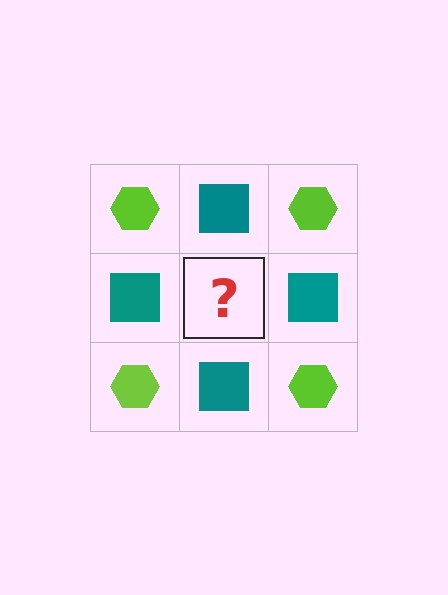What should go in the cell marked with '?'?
The missing cell should contain a lime hexagon.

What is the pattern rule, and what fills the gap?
The rule is that it alternates lime hexagon and teal square in a checkerboard pattern. The gap should be filled with a lime hexagon.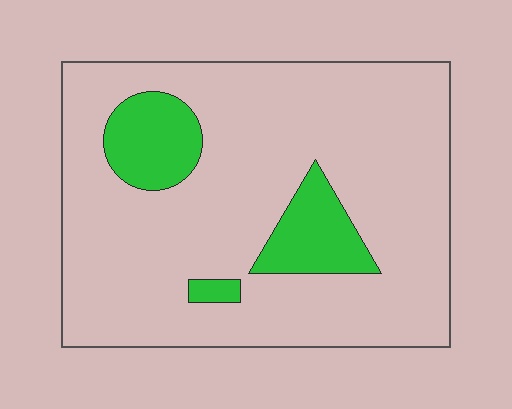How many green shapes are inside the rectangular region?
3.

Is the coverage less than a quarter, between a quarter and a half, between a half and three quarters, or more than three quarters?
Less than a quarter.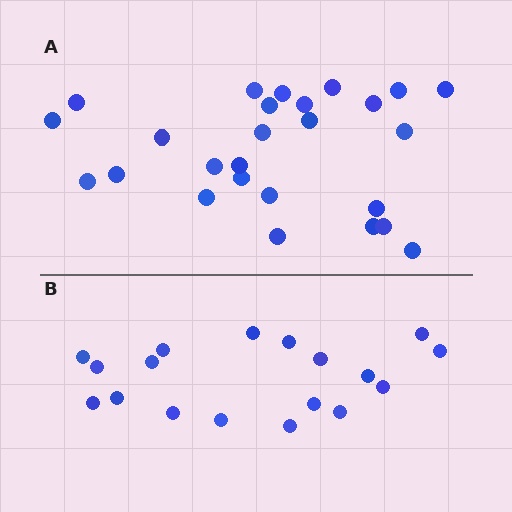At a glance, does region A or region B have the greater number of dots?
Region A (the top region) has more dots.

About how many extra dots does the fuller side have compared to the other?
Region A has roughly 8 or so more dots than region B.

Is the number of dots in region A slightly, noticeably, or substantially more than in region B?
Region A has noticeably more, but not dramatically so. The ratio is roughly 1.4 to 1.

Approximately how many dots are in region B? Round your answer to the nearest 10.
About 20 dots. (The exact count is 18, which rounds to 20.)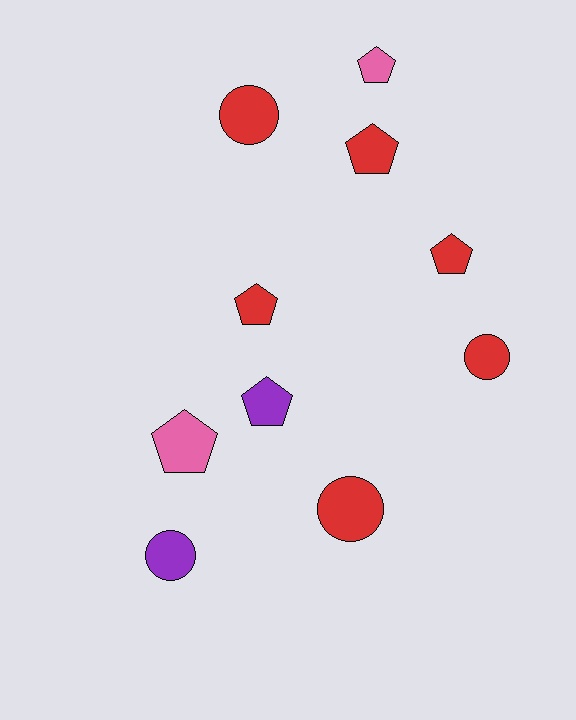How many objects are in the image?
There are 10 objects.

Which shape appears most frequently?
Pentagon, with 6 objects.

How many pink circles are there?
There are no pink circles.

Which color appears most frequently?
Red, with 6 objects.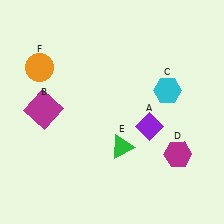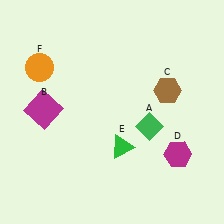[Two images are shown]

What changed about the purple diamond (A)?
In Image 1, A is purple. In Image 2, it changed to green.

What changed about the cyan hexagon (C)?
In Image 1, C is cyan. In Image 2, it changed to brown.